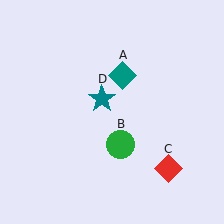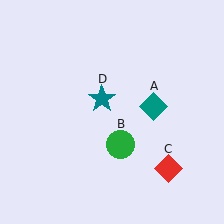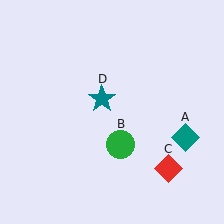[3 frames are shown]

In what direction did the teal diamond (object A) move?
The teal diamond (object A) moved down and to the right.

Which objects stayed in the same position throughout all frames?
Green circle (object B) and red diamond (object C) and teal star (object D) remained stationary.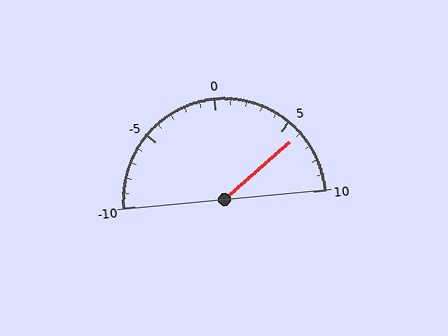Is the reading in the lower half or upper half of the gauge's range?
The reading is in the upper half of the range (-10 to 10).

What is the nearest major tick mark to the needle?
The nearest major tick mark is 5.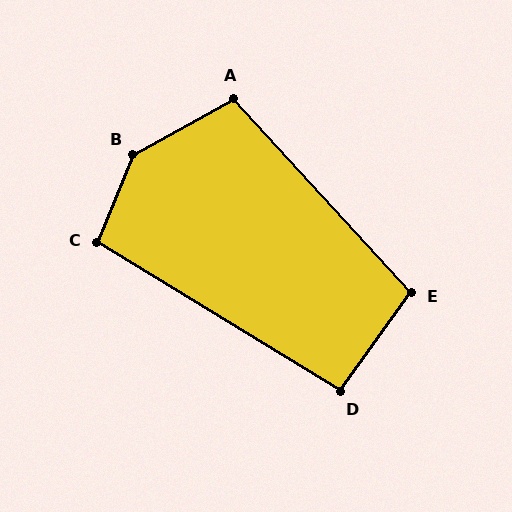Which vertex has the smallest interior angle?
D, at approximately 94 degrees.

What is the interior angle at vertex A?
Approximately 103 degrees (obtuse).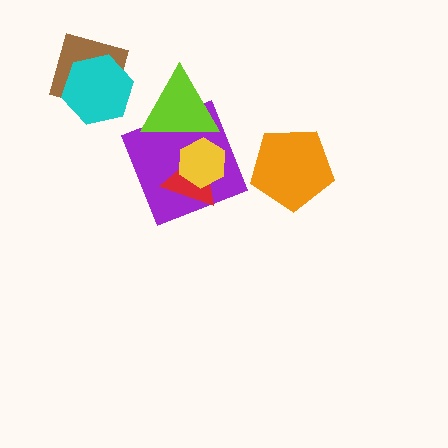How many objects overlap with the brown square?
1 object overlaps with the brown square.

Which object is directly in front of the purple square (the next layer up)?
The red triangle is directly in front of the purple square.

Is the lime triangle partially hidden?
Yes, it is partially covered by another shape.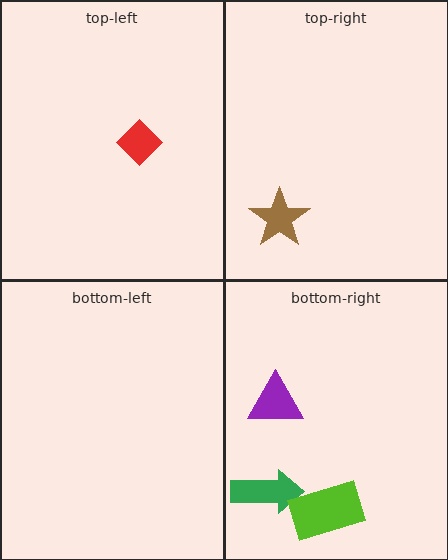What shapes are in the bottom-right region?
The purple triangle, the green arrow, the lime rectangle.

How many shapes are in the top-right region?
1.